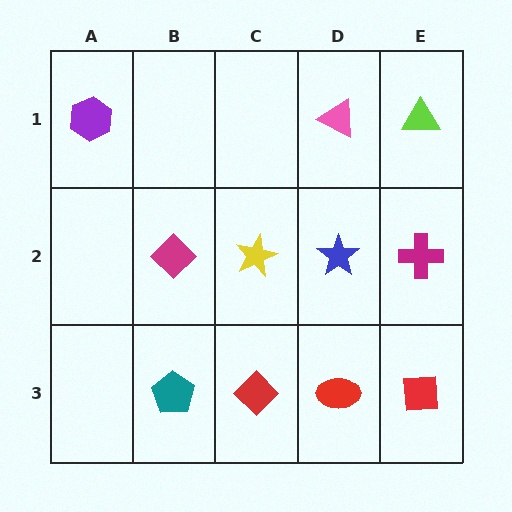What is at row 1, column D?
A pink triangle.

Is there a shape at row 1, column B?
No, that cell is empty.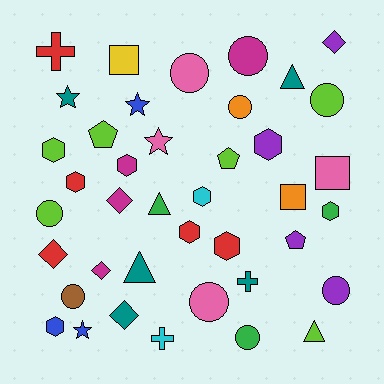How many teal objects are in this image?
There are 5 teal objects.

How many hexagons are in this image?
There are 9 hexagons.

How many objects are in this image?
There are 40 objects.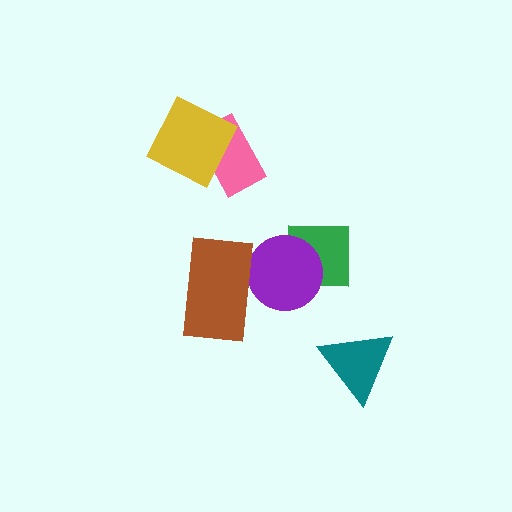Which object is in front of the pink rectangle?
The yellow square is in front of the pink rectangle.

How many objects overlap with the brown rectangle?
1 object overlaps with the brown rectangle.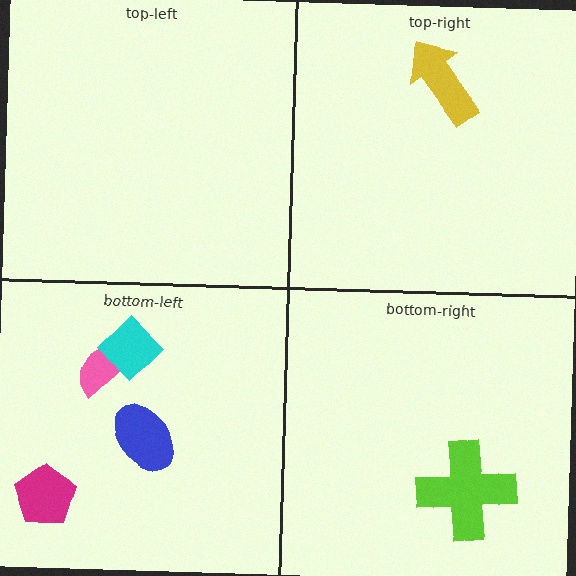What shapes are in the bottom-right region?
The lime cross.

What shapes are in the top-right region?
The yellow arrow.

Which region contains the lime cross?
The bottom-right region.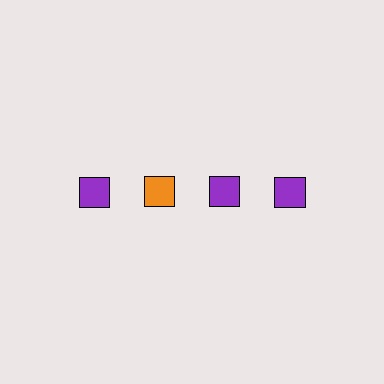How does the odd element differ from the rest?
It has a different color: orange instead of purple.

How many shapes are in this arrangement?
There are 4 shapes arranged in a grid pattern.